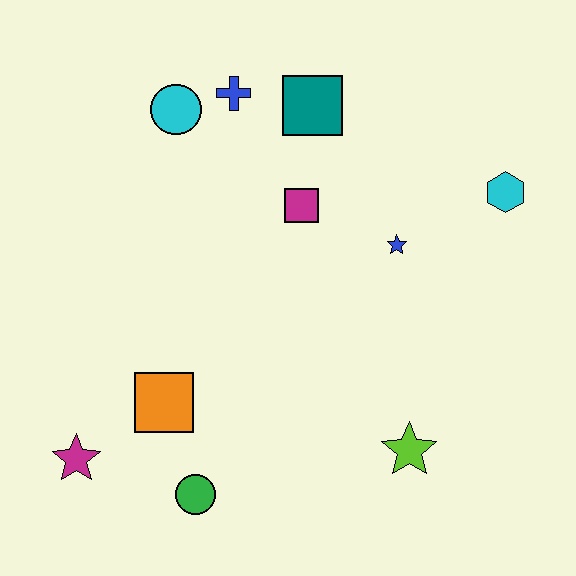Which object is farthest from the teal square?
The magenta star is farthest from the teal square.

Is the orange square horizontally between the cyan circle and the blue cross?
No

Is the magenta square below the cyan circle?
Yes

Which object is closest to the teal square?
The blue cross is closest to the teal square.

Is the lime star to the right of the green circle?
Yes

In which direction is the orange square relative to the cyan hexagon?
The orange square is to the left of the cyan hexagon.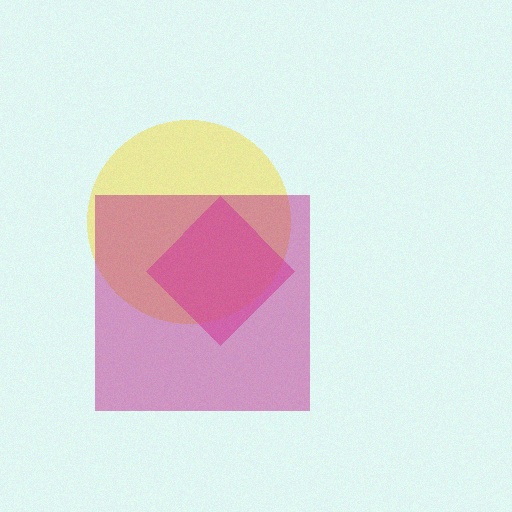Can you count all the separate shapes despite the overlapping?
Yes, there are 3 separate shapes.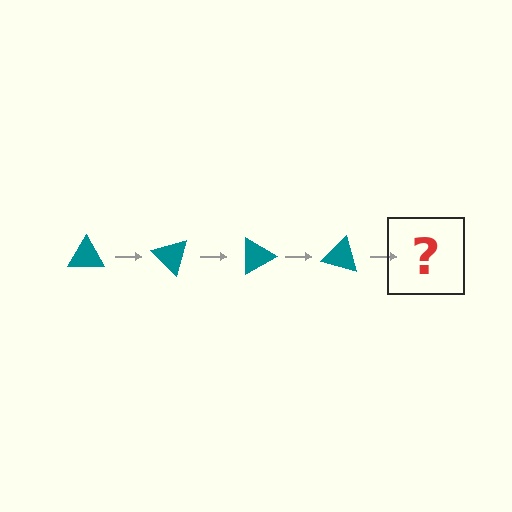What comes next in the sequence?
The next element should be a teal triangle rotated 180 degrees.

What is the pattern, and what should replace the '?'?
The pattern is that the triangle rotates 45 degrees each step. The '?' should be a teal triangle rotated 180 degrees.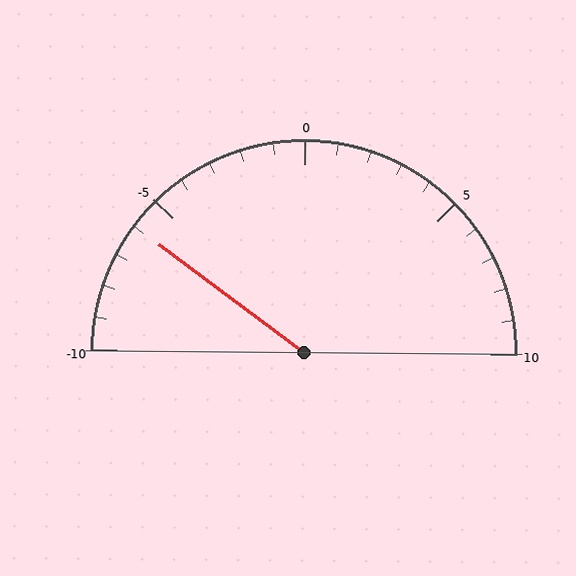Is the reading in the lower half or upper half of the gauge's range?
The reading is in the lower half of the range (-10 to 10).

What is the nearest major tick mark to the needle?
The nearest major tick mark is -5.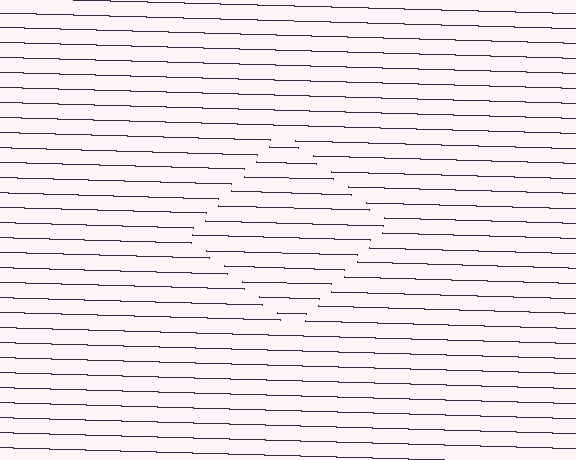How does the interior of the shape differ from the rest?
The interior of the shape contains the same grating, shifted by half a period — the contour is defined by the phase discontinuity where line-ends from the inner and outer gratings abut.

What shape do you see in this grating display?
An illusory square. The interior of the shape contains the same grating, shifted by half a period — the contour is defined by the phase discontinuity where line-ends from the inner and outer gratings abut.